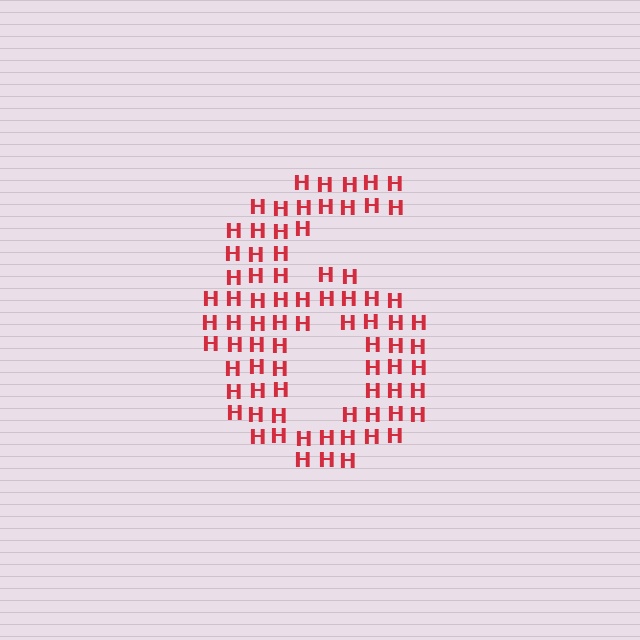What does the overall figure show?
The overall figure shows the digit 6.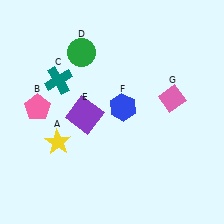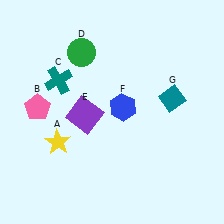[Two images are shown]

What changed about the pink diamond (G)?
In Image 1, G is pink. In Image 2, it changed to teal.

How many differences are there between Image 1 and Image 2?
There is 1 difference between the two images.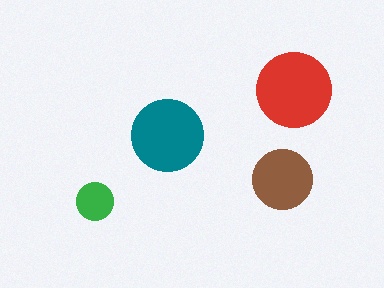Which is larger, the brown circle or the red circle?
The red one.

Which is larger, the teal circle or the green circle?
The teal one.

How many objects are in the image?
There are 4 objects in the image.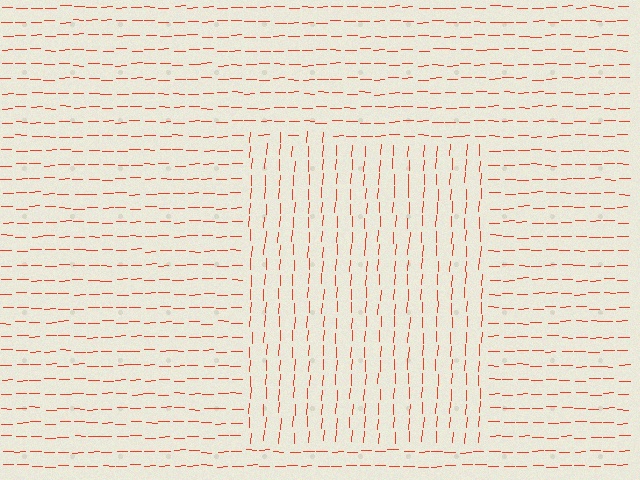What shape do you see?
I see a rectangle.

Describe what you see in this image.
The image is filled with small red line segments. A rectangle region in the image has lines oriented differently from the surrounding lines, creating a visible texture boundary.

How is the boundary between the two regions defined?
The boundary is defined purely by a change in line orientation (approximately 86 degrees difference). All lines are the same color and thickness.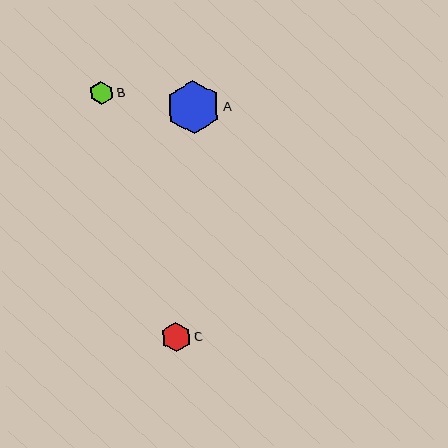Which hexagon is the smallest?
Hexagon B is the smallest with a size of approximately 23 pixels.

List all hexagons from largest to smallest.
From largest to smallest: A, C, B.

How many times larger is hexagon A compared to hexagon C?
Hexagon A is approximately 1.8 times the size of hexagon C.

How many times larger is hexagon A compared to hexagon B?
Hexagon A is approximately 2.3 times the size of hexagon B.